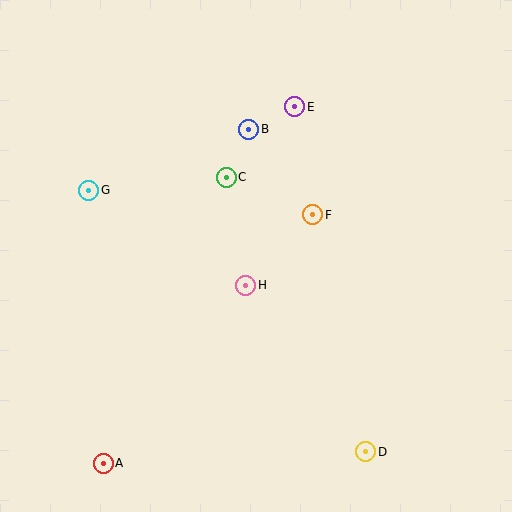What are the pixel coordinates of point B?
Point B is at (249, 129).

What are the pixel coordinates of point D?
Point D is at (366, 452).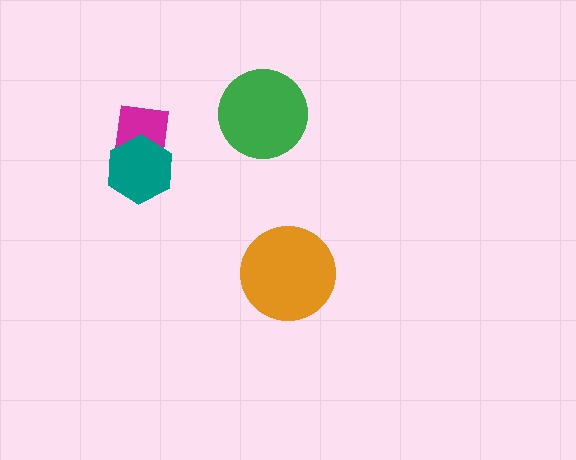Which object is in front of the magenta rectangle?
The teal hexagon is in front of the magenta rectangle.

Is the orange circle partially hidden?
No, no other shape covers it.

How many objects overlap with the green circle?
0 objects overlap with the green circle.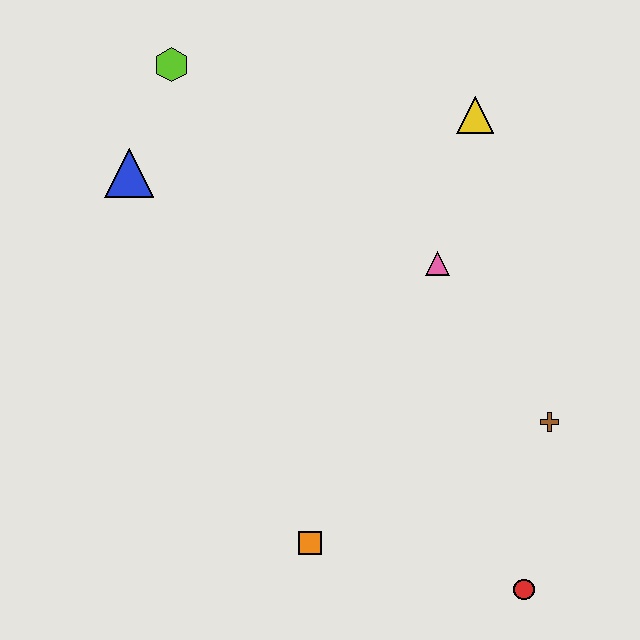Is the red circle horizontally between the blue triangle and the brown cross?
Yes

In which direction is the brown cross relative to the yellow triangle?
The brown cross is below the yellow triangle.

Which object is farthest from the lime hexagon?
The red circle is farthest from the lime hexagon.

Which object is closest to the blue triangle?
The lime hexagon is closest to the blue triangle.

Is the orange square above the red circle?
Yes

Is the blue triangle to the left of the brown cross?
Yes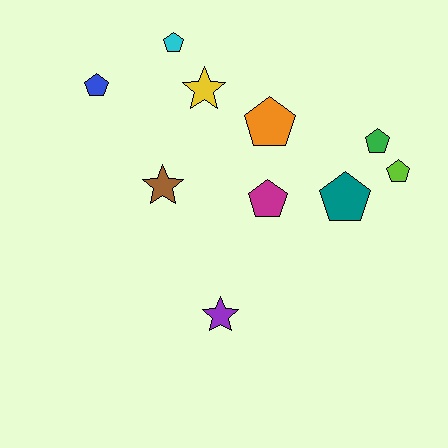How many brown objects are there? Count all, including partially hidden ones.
There is 1 brown object.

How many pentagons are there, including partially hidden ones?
There are 7 pentagons.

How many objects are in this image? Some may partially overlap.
There are 10 objects.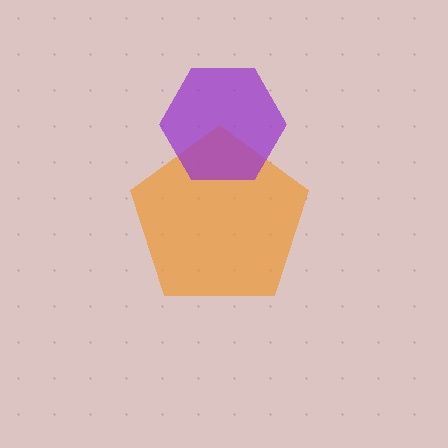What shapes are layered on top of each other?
The layered shapes are: an orange pentagon, a purple hexagon.